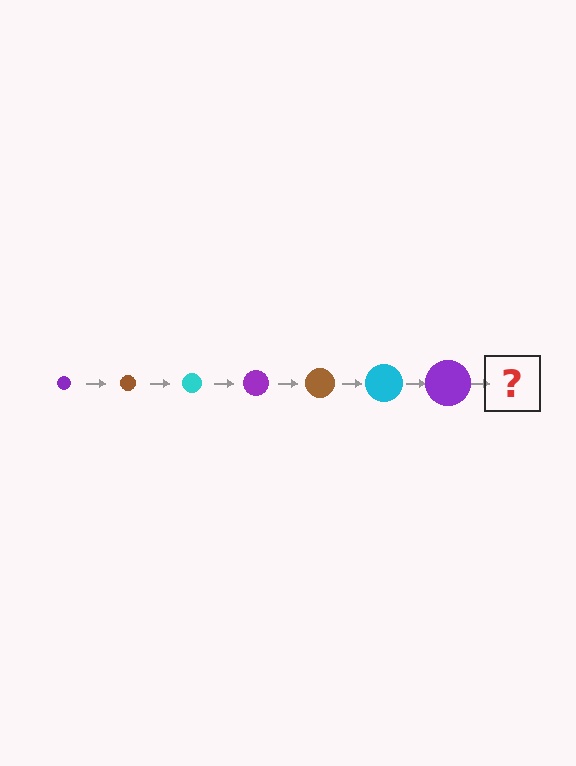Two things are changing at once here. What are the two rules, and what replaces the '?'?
The two rules are that the circle grows larger each step and the color cycles through purple, brown, and cyan. The '?' should be a brown circle, larger than the previous one.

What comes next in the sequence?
The next element should be a brown circle, larger than the previous one.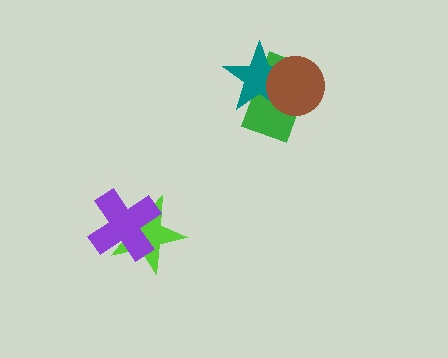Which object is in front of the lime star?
The purple cross is in front of the lime star.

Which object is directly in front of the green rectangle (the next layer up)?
The teal star is directly in front of the green rectangle.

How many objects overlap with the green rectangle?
2 objects overlap with the green rectangle.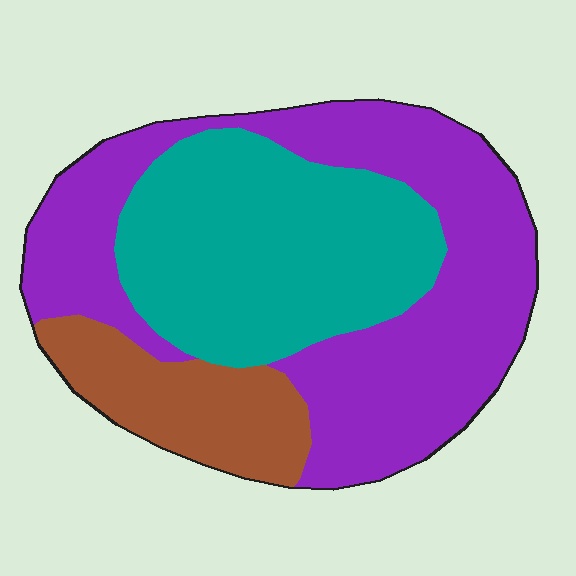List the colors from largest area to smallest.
From largest to smallest: purple, teal, brown.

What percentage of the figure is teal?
Teal takes up about three eighths (3/8) of the figure.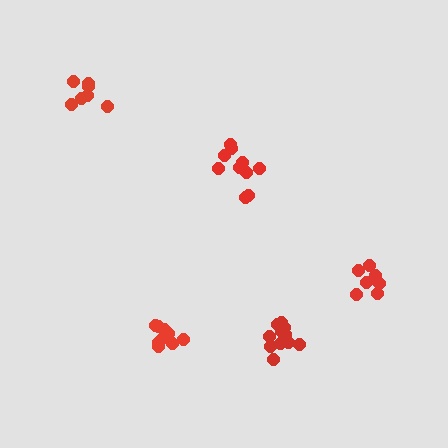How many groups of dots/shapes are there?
There are 5 groups.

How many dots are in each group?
Group 1: 10 dots, Group 2: 7 dots, Group 3: 10 dots, Group 4: 7 dots, Group 5: 11 dots (45 total).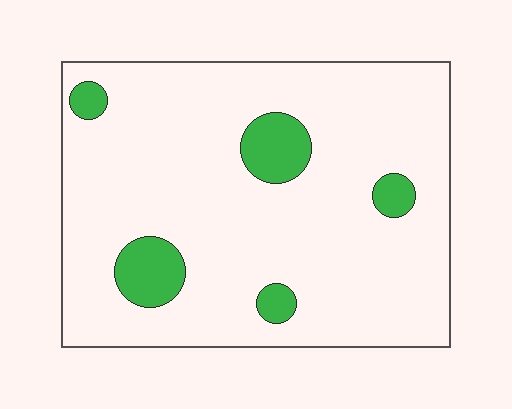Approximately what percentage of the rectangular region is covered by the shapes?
Approximately 10%.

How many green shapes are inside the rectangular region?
5.